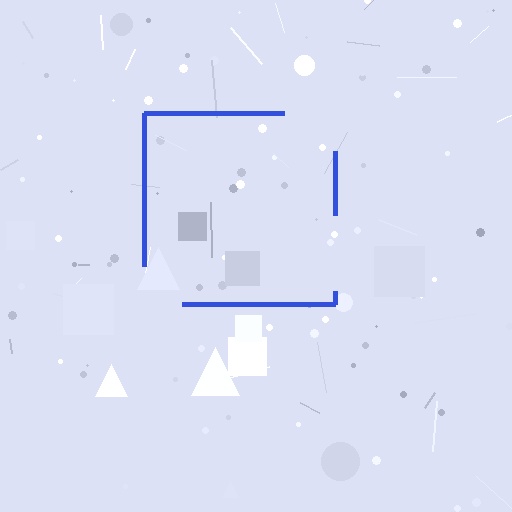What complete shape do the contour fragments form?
The contour fragments form a square.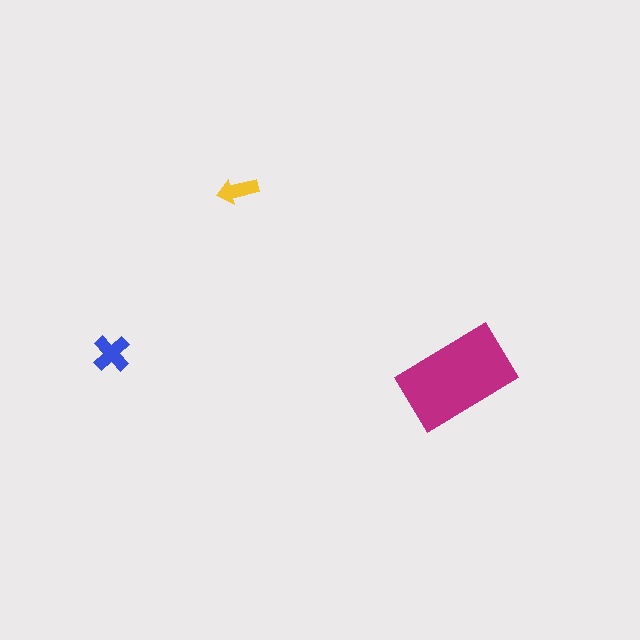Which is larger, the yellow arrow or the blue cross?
The blue cross.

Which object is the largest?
The magenta rectangle.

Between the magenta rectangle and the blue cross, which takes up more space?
The magenta rectangle.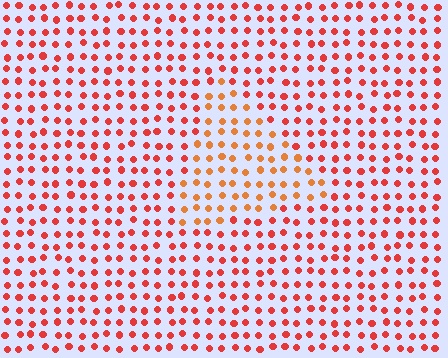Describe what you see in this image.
The image is filled with small red elements in a uniform arrangement. A triangle-shaped region is visible where the elements are tinted to a slightly different hue, forming a subtle color boundary.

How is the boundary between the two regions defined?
The boundary is defined purely by a slight shift in hue (about 25 degrees). Spacing, size, and orientation are identical on both sides.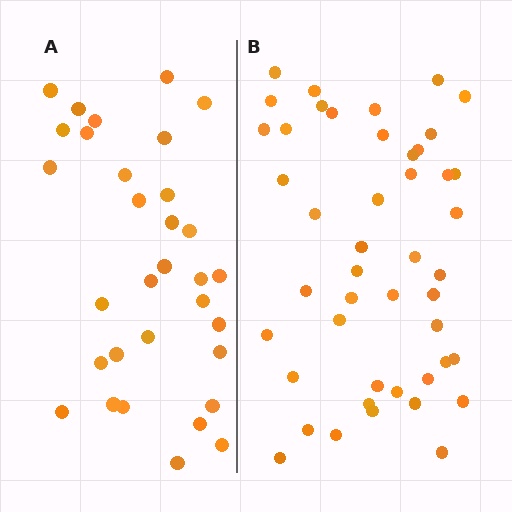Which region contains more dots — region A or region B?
Region B (the right region) has more dots.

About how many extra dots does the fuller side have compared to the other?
Region B has approximately 15 more dots than region A.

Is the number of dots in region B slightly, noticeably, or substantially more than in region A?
Region B has noticeably more, but not dramatically so. The ratio is roughly 1.4 to 1.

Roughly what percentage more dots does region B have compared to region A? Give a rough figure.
About 45% more.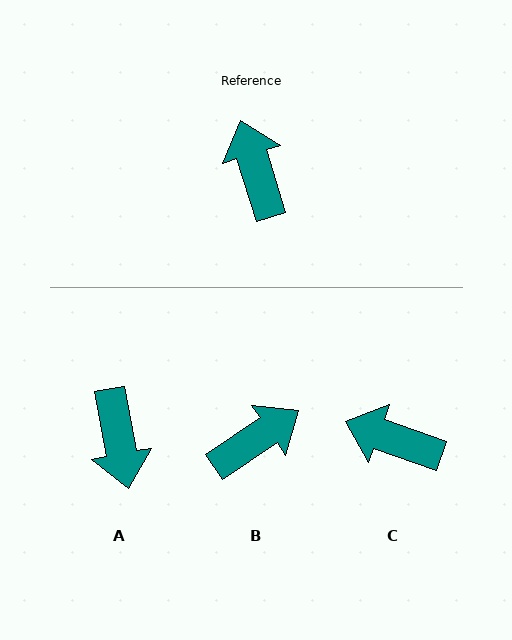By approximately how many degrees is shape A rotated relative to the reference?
Approximately 174 degrees counter-clockwise.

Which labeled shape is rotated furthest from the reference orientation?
A, about 174 degrees away.